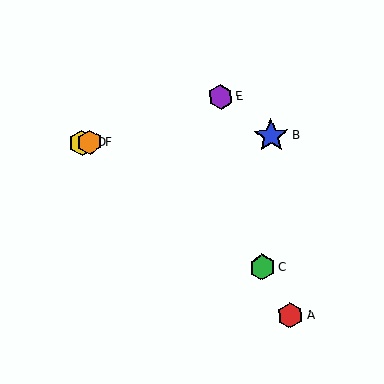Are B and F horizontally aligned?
Yes, both are at y≈136.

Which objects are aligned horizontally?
Objects B, D, F are aligned horizontally.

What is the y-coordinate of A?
Object A is at y≈315.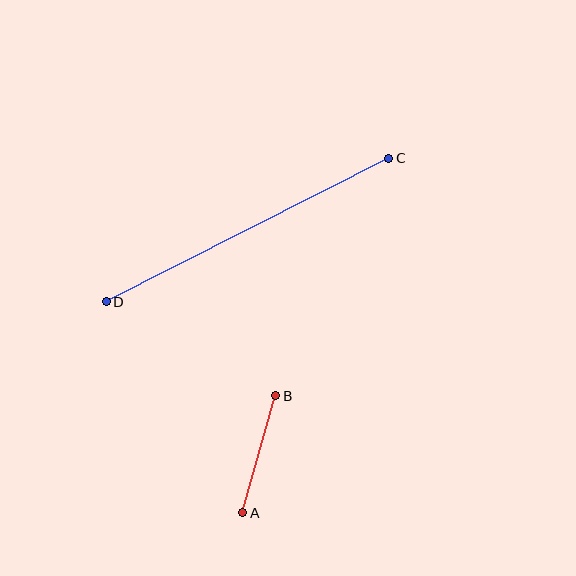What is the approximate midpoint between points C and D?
The midpoint is at approximately (248, 230) pixels.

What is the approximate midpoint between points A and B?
The midpoint is at approximately (259, 454) pixels.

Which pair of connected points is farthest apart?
Points C and D are farthest apart.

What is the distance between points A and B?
The distance is approximately 122 pixels.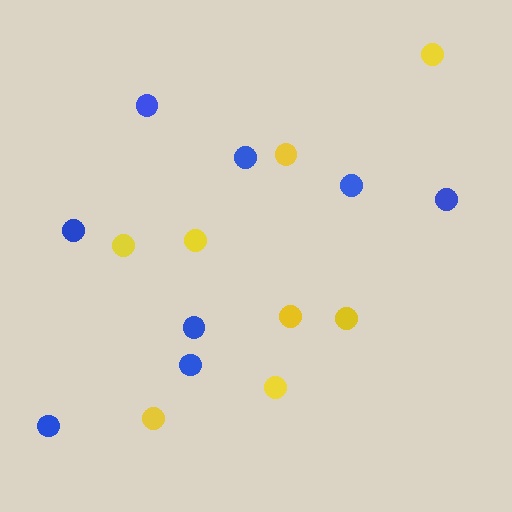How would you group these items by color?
There are 2 groups: one group of yellow circles (8) and one group of blue circles (8).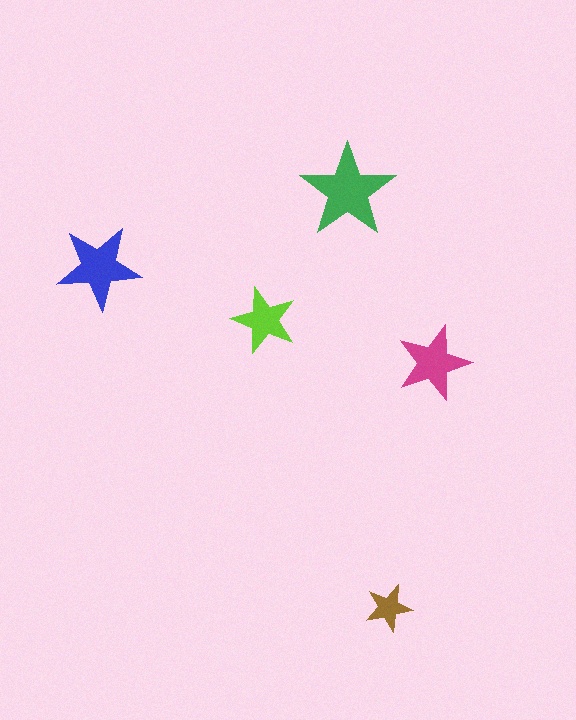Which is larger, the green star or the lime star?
The green one.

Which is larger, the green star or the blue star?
The green one.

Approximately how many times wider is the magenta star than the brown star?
About 1.5 times wider.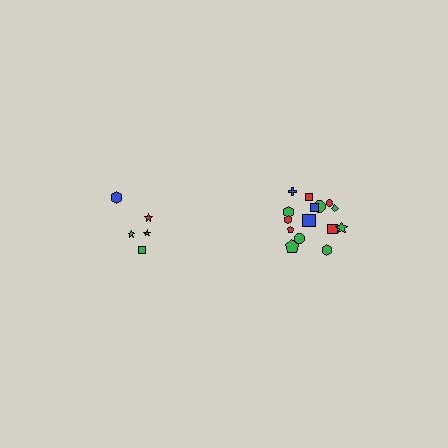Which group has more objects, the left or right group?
The right group.